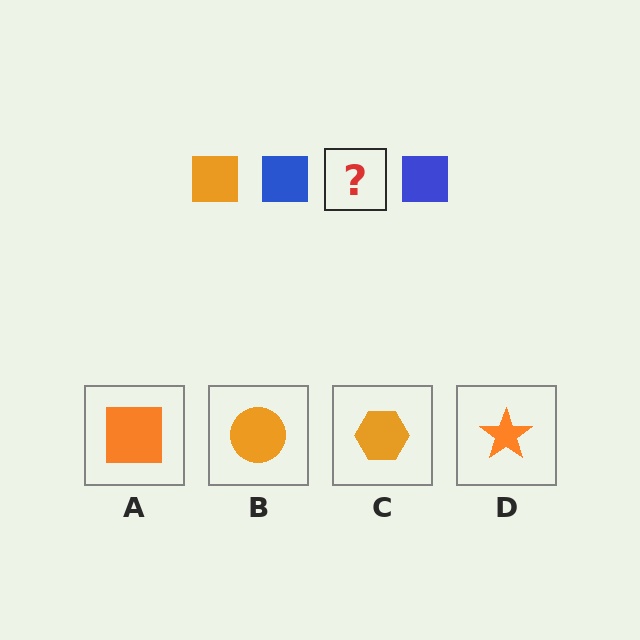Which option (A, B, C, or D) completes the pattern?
A.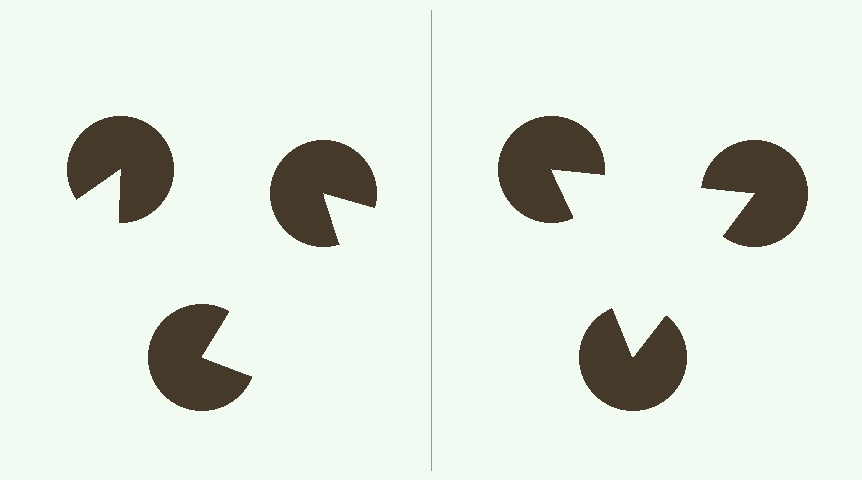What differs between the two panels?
The pac-man discs are positioned identically on both sides; only the wedge orientations differ. On the right they align to a triangle; on the left they are misaligned.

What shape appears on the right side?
An illusory triangle.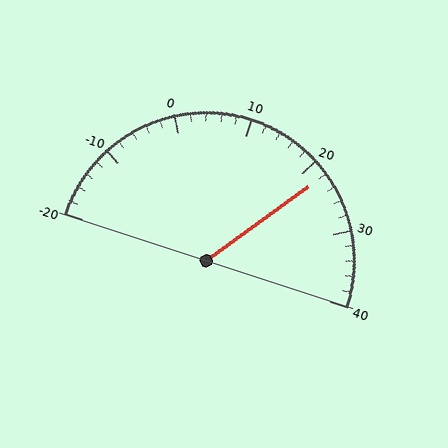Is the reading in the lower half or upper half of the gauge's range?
The reading is in the upper half of the range (-20 to 40).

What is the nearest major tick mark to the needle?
The nearest major tick mark is 20.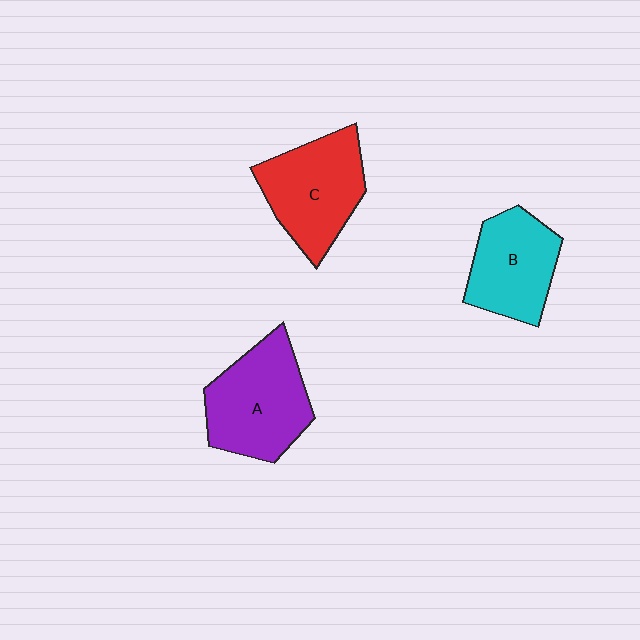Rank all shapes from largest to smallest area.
From largest to smallest: A (purple), C (red), B (cyan).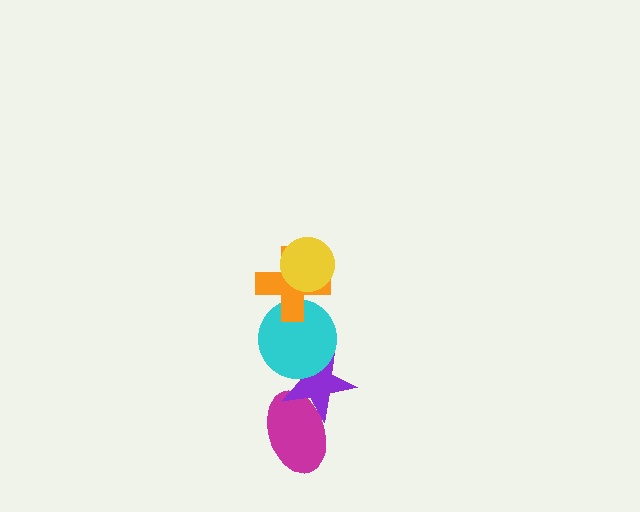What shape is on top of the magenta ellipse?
The purple star is on top of the magenta ellipse.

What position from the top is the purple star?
The purple star is 4th from the top.